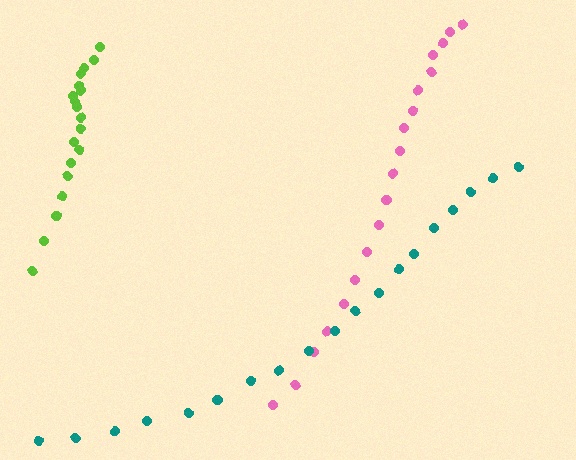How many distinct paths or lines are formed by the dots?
There are 3 distinct paths.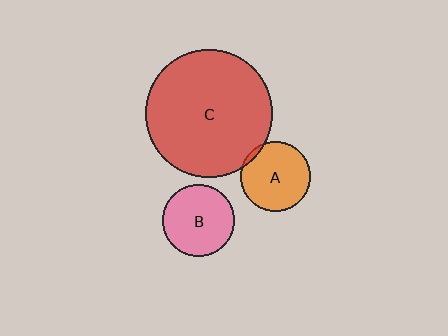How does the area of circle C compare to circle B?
Approximately 3.2 times.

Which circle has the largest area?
Circle C (red).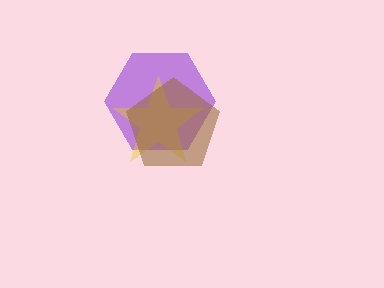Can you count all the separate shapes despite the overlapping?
Yes, there are 3 separate shapes.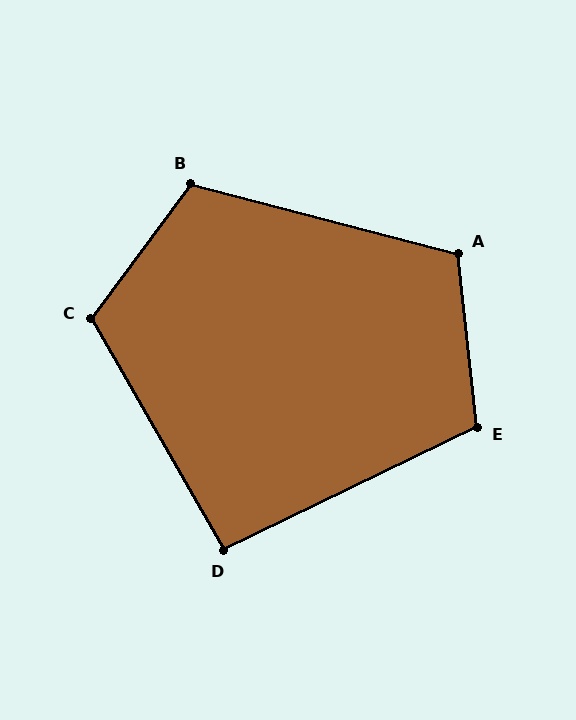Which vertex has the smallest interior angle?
D, at approximately 94 degrees.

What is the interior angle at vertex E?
Approximately 110 degrees (obtuse).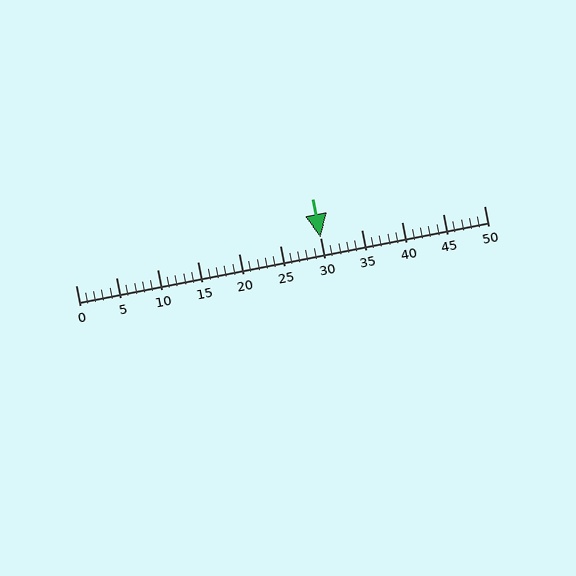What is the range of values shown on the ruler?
The ruler shows values from 0 to 50.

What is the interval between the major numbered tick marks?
The major tick marks are spaced 5 units apart.